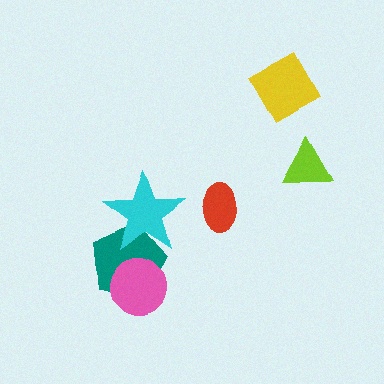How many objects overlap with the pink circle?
1 object overlaps with the pink circle.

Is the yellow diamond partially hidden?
No, no other shape covers it.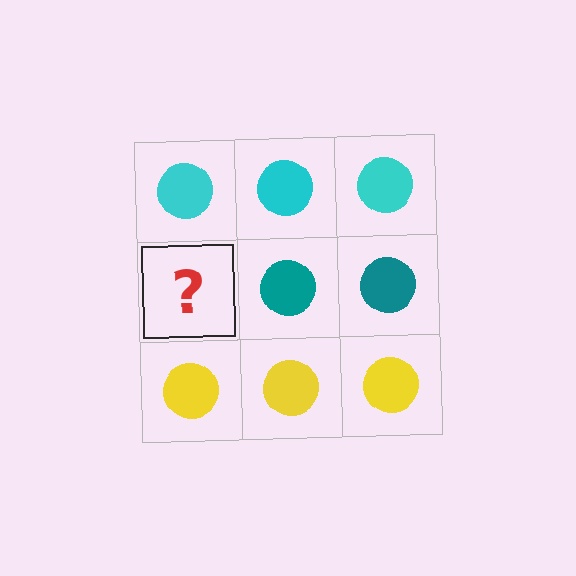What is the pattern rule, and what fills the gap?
The rule is that each row has a consistent color. The gap should be filled with a teal circle.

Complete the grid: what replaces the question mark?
The question mark should be replaced with a teal circle.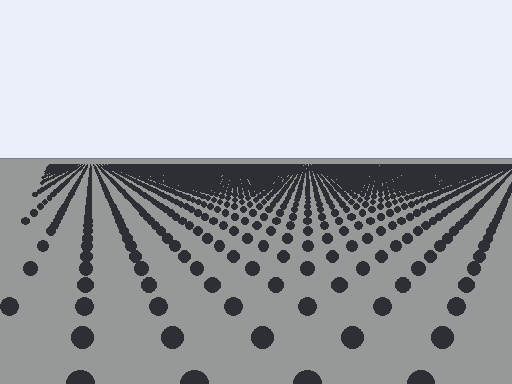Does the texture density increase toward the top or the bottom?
Density increases toward the top.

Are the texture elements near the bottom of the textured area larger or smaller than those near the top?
Larger. Near the bottom, elements are closer to the viewer and appear at a bigger on-screen size.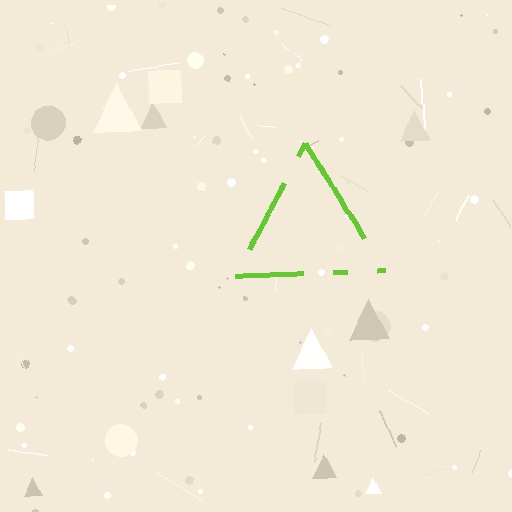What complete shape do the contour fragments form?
The contour fragments form a triangle.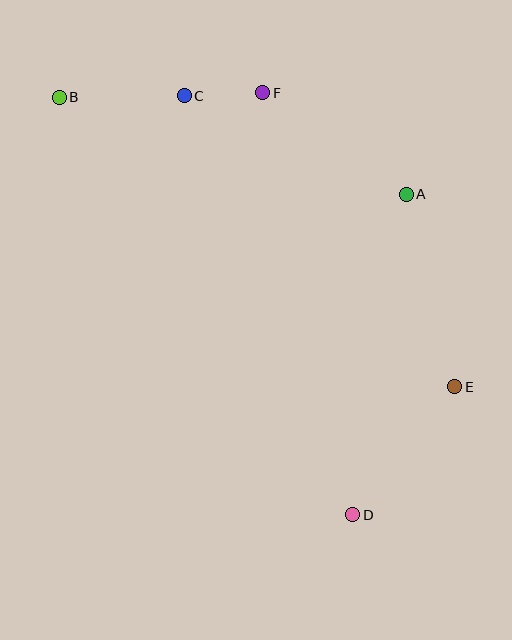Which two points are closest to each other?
Points C and F are closest to each other.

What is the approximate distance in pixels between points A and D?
The distance between A and D is approximately 325 pixels.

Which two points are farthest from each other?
Points B and D are farthest from each other.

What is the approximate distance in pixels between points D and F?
The distance between D and F is approximately 431 pixels.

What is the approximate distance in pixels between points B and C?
The distance between B and C is approximately 125 pixels.